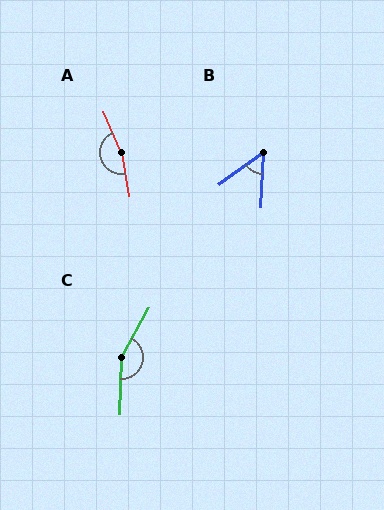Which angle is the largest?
A, at approximately 167 degrees.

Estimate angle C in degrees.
Approximately 153 degrees.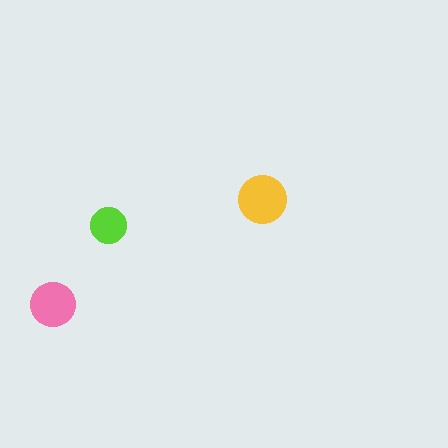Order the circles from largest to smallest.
the yellow one, the pink one, the lime one.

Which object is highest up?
The yellow circle is topmost.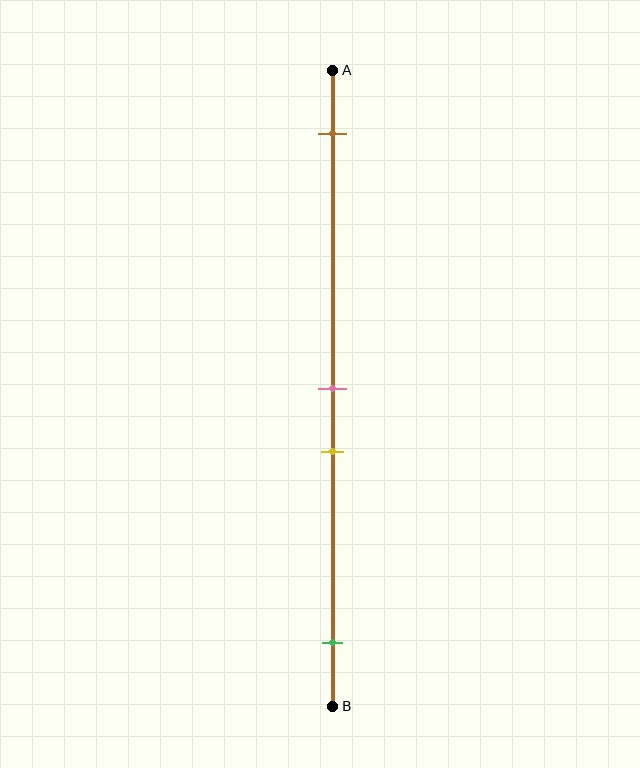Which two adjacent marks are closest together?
The pink and yellow marks are the closest adjacent pair.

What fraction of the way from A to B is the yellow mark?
The yellow mark is approximately 60% (0.6) of the way from A to B.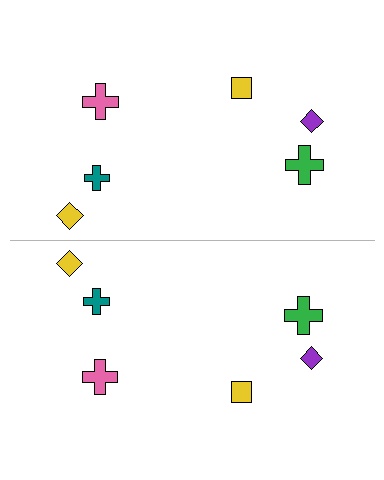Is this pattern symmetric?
Yes, this pattern has bilateral (reflection) symmetry.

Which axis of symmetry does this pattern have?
The pattern has a horizontal axis of symmetry running through the center of the image.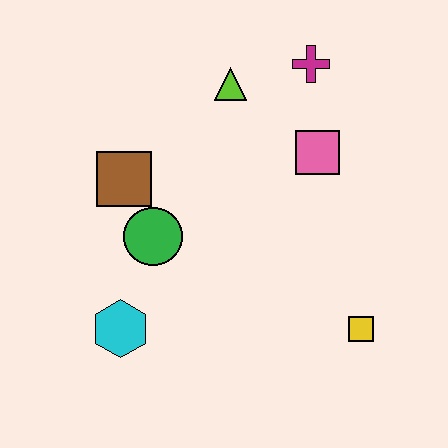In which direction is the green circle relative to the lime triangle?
The green circle is below the lime triangle.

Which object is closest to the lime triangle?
The magenta cross is closest to the lime triangle.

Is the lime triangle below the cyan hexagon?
No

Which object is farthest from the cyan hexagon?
The magenta cross is farthest from the cyan hexagon.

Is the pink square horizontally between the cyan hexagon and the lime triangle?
No